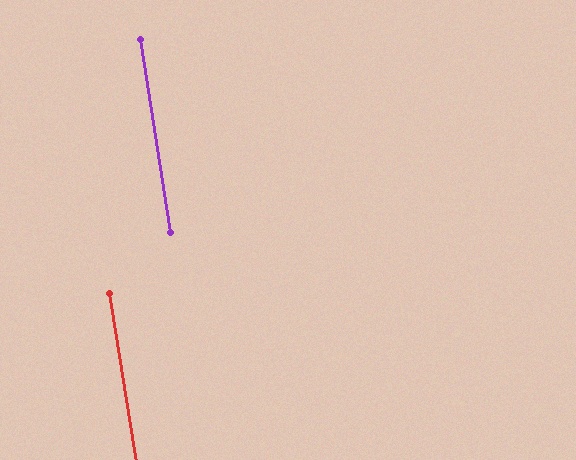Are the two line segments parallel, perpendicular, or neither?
Parallel — their directions differ by only 0.5°.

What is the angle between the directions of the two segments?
Approximately 1 degree.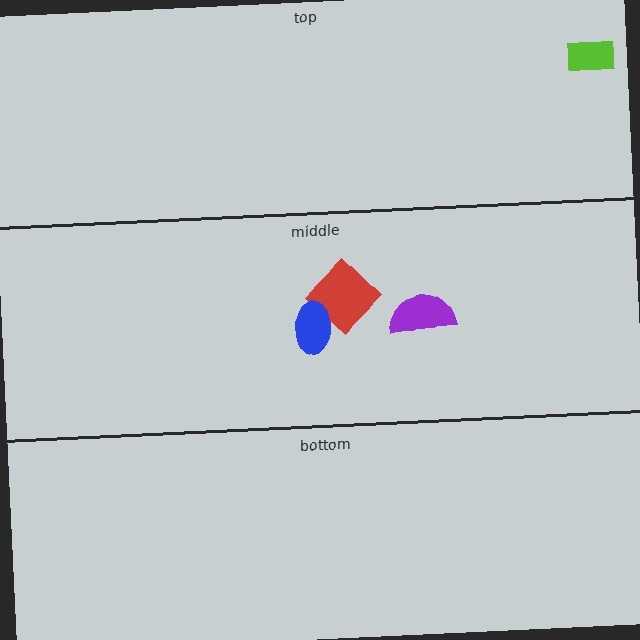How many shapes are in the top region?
1.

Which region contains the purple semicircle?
The middle region.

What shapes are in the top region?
The lime rectangle.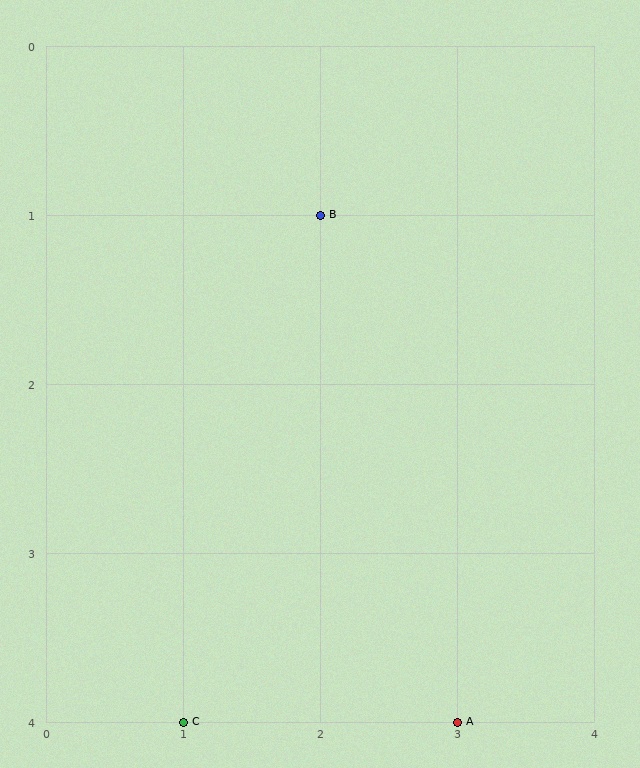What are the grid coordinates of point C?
Point C is at grid coordinates (1, 4).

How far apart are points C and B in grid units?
Points C and B are 1 column and 3 rows apart (about 3.2 grid units diagonally).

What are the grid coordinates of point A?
Point A is at grid coordinates (3, 4).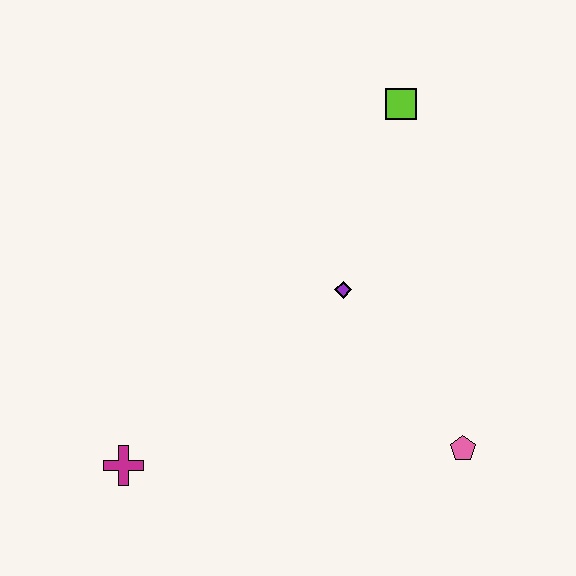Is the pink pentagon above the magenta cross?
Yes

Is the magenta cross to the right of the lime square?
No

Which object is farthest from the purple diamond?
The magenta cross is farthest from the purple diamond.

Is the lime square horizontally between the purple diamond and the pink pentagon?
Yes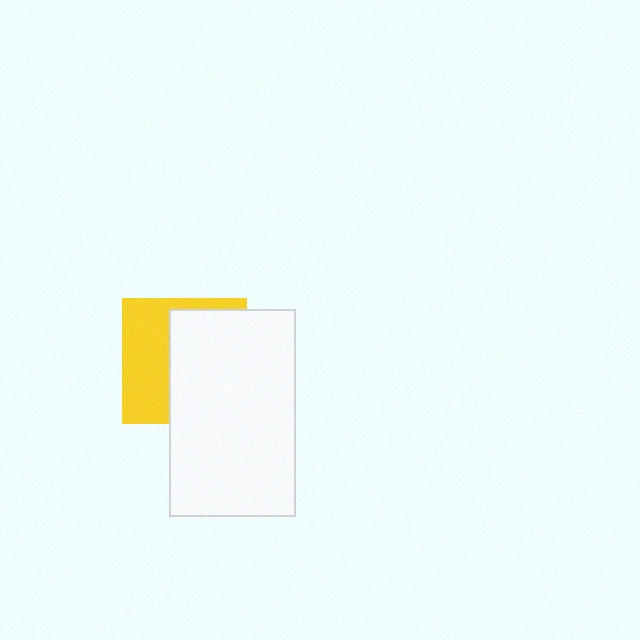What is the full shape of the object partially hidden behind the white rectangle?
The partially hidden object is a yellow square.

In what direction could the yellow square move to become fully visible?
The yellow square could move left. That would shift it out from behind the white rectangle entirely.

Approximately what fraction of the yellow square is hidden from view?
Roughly 56% of the yellow square is hidden behind the white rectangle.